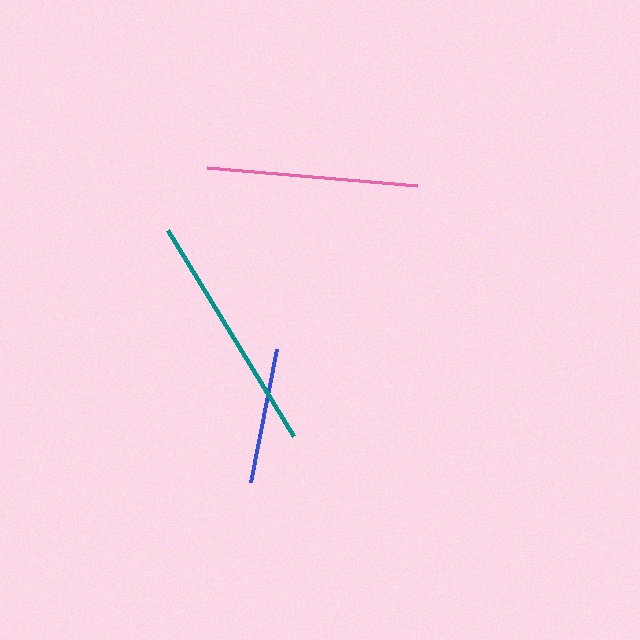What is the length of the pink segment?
The pink segment is approximately 211 pixels long.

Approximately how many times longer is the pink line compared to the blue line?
The pink line is approximately 1.6 times the length of the blue line.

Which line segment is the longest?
The teal line is the longest at approximately 241 pixels.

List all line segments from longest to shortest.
From longest to shortest: teal, pink, blue.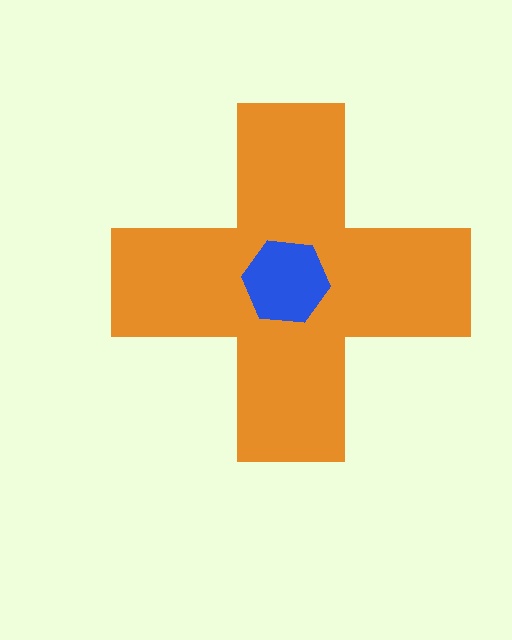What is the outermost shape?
The orange cross.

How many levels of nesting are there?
2.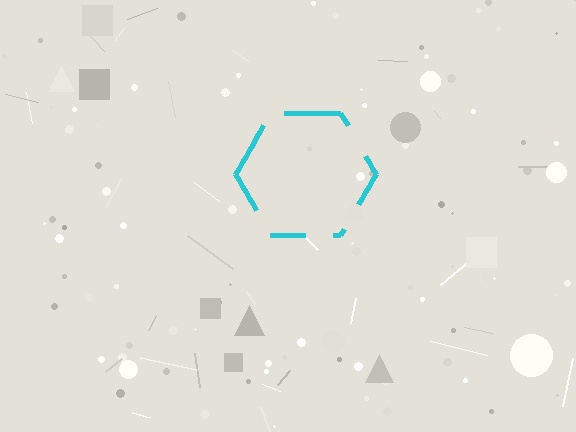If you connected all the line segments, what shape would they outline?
They would outline a hexagon.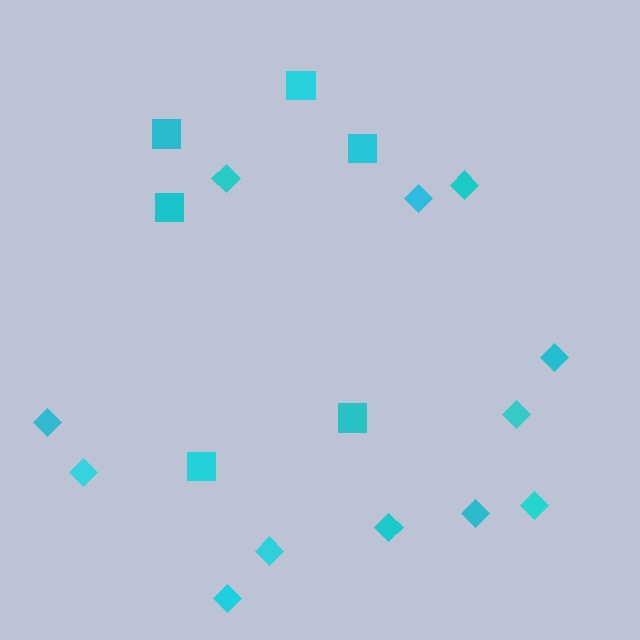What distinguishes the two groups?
There are 2 groups: one group of diamonds (12) and one group of squares (6).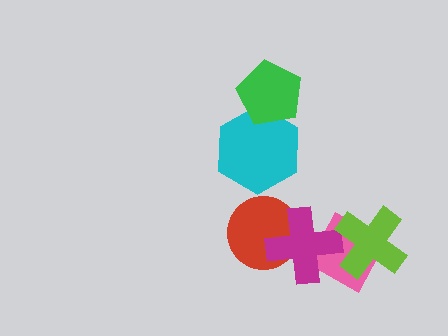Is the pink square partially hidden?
Yes, it is partially covered by another shape.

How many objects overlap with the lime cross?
2 objects overlap with the lime cross.